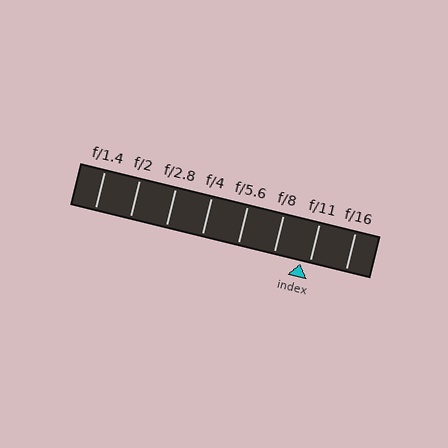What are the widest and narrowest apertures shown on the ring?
The widest aperture shown is f/1.4 and the narrowest is f/16.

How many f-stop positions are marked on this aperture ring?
There are 8 f-stop positions marked.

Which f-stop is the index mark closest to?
The index mark is closest to f/11.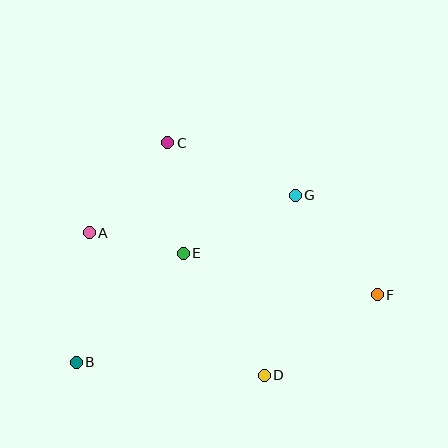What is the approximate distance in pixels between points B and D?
The distance between B and D is approximately 188 pixels.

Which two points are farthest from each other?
Points B and F are farthest from each other.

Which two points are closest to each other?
Points A and E are closest to each other.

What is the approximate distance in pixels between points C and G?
The distance between C and G is approximately 138 pixels.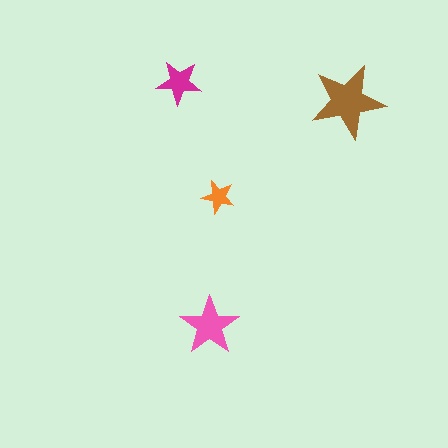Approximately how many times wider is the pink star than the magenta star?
About 1.5 times wider.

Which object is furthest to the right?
The brown star is rightmost.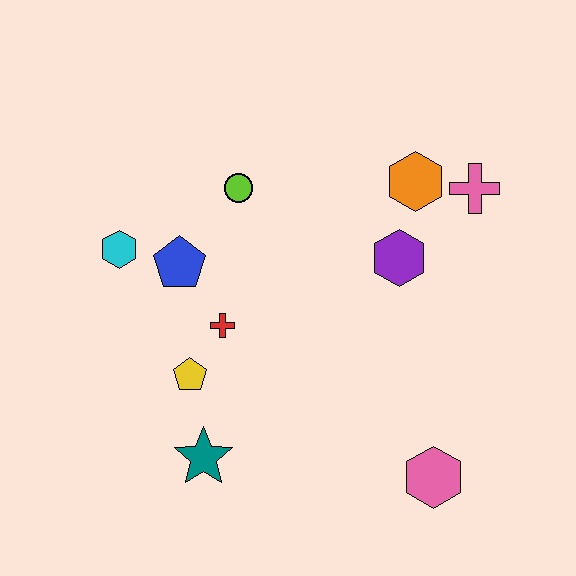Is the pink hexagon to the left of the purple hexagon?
No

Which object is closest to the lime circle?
The blue pentagon is closest to the lime circle.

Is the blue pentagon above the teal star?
Yes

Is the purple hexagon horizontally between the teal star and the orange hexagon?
Yes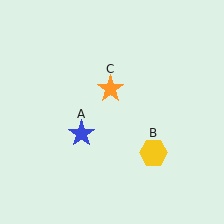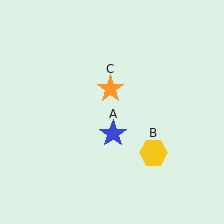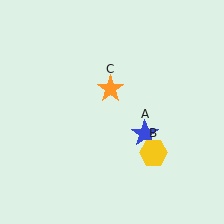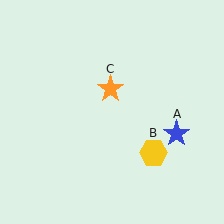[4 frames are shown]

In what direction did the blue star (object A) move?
The blue star (object A) moved right.